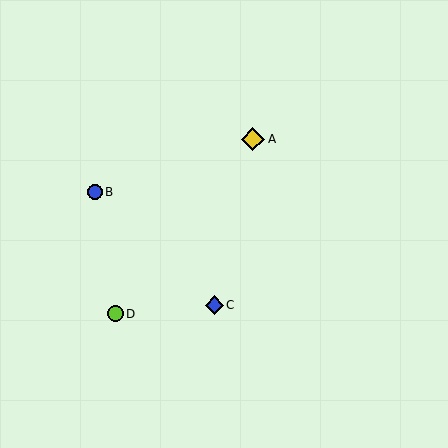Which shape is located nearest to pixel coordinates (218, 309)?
The blue diamond (labeled C) at (214, 305) is nearest to that location.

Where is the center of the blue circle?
The center of the blue circle is at (95, 192).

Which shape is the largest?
The yellow diamond (labeled A) is the largest.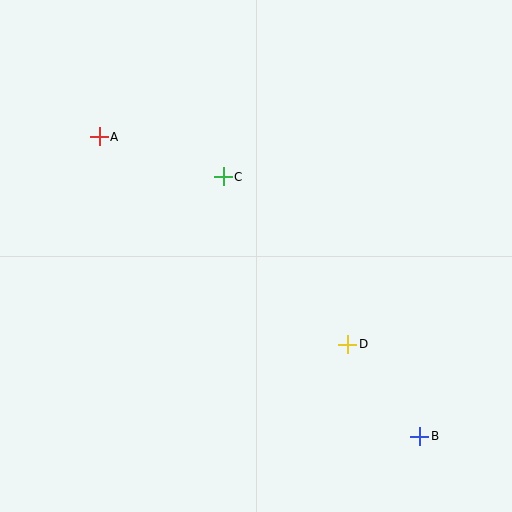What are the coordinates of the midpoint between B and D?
The midpoint between B and D is at (384, 390).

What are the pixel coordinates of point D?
Point D is at (348, 344).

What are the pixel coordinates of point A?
Point A is at (99, 137).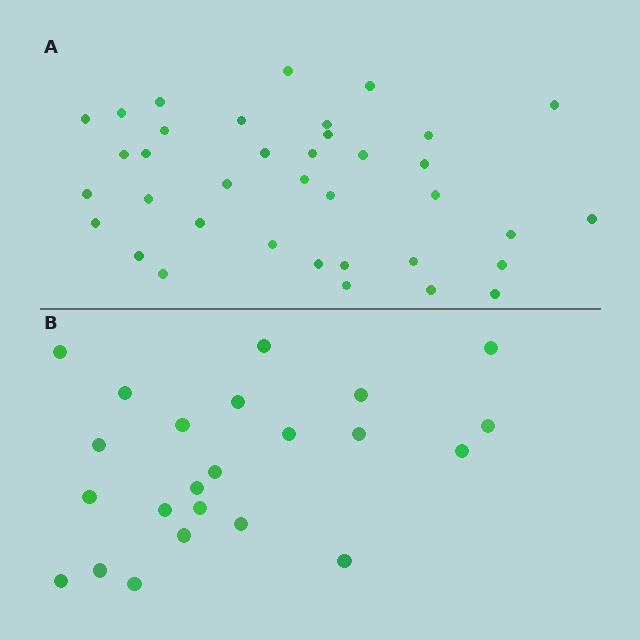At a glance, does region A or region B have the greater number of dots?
Region A (the top region) has more dots.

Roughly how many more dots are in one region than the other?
Region A has approximately 15 more dots than region B.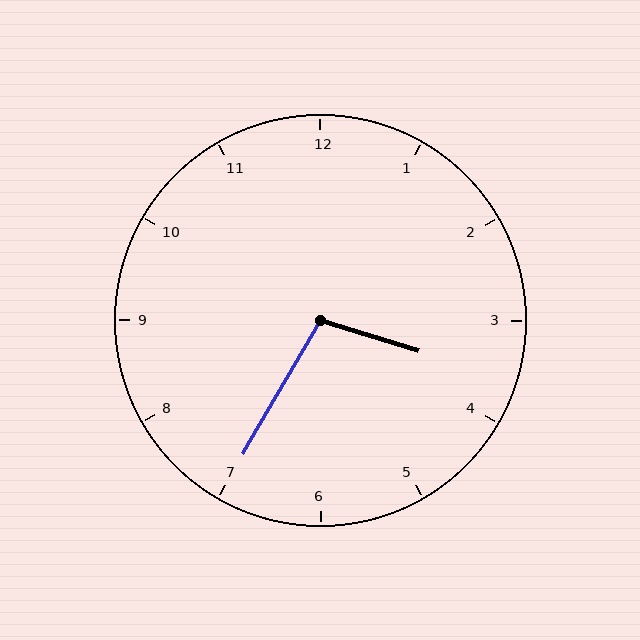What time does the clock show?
3:35.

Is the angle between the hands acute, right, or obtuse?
It is obtuse.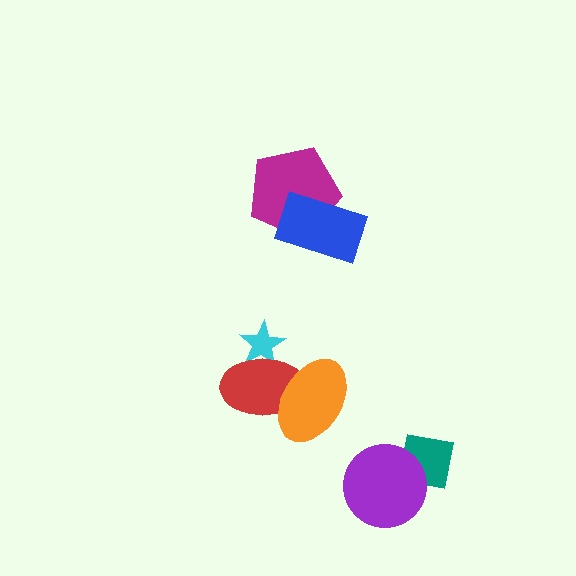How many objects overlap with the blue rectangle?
1 object overlaps with the blue rectangle.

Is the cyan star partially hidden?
Yes, it is partially covered by another shape.